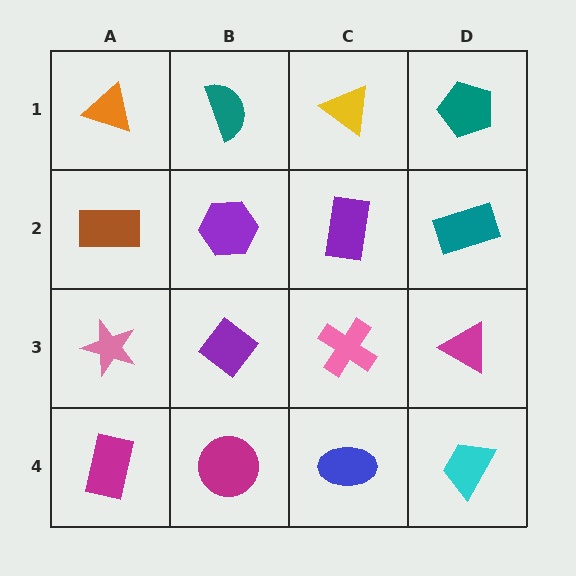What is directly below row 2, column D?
A magenta triangle.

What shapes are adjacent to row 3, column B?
A purple hexagon (row 2, column B), a magenta circle (row 4, column B), a pink star (row 3, column A), a pink cross (row 3, column C).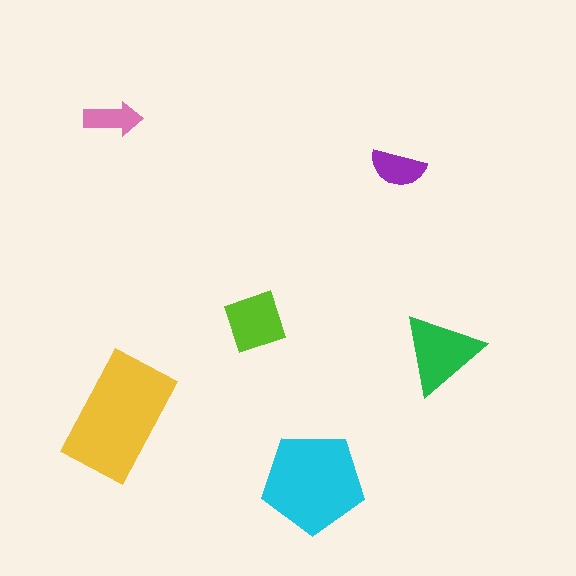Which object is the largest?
The yellow rectangle.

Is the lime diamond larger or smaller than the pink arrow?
Larger.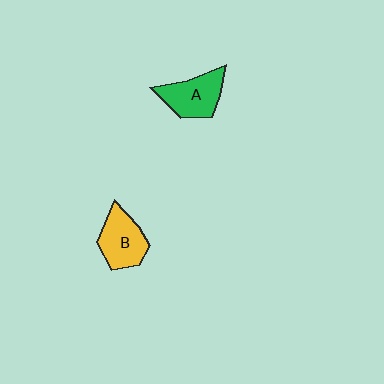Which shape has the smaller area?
Shape B (yellow).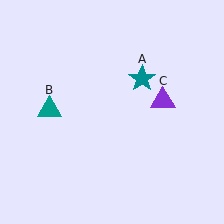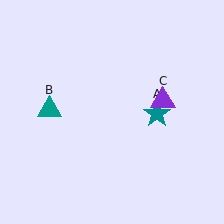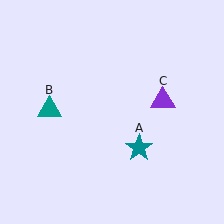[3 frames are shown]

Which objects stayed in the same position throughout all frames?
Teal triangle (object B) and purple triangle (object C) remained stationary.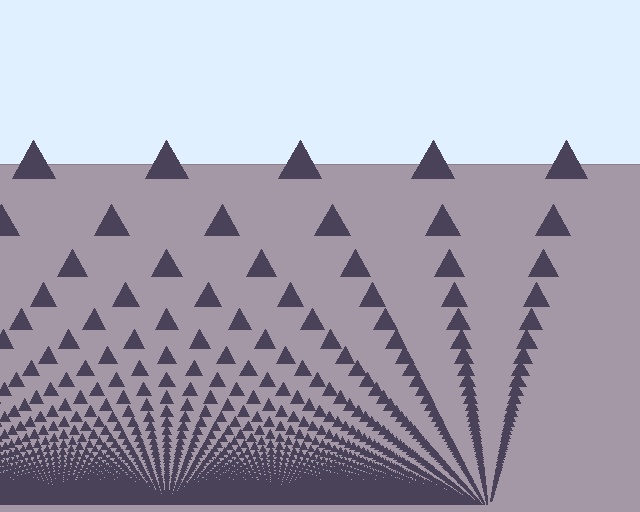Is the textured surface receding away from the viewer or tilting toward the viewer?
The surface appears to tilt toward the viewer. Texture elements get larger and sparser toward the top.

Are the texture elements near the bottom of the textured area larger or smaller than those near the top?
Smaller. The gradient is inverted — elements near the bottom are smaller and denser.